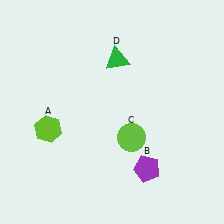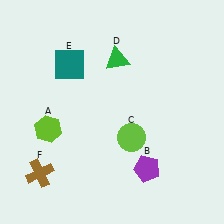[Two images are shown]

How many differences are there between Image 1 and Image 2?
There are 2 differences between the two images.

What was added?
A teal square (E), a brown cross (F) were added in Image 2.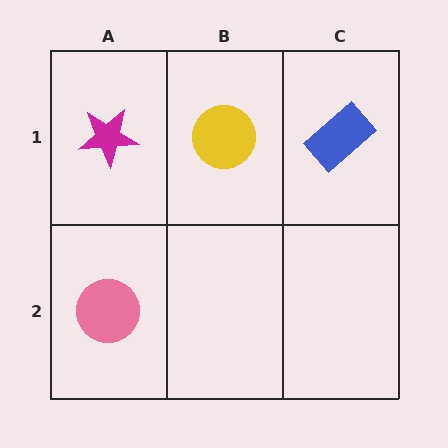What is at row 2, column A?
A pink circle.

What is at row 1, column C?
A blue rectangle.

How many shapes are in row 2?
1 shape.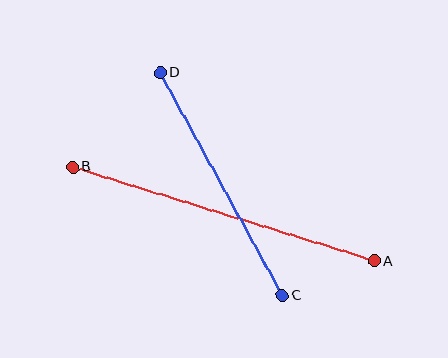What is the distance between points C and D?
The distance is approximately 255 pixels.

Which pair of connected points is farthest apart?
Points A and B are farthest apart.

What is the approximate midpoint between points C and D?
The midpoint is at approximately (221, 184) pixels.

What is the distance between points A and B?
The distance is approximately 316 pixels.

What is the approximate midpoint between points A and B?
The midpoint is at approximately (224, 214) pixels.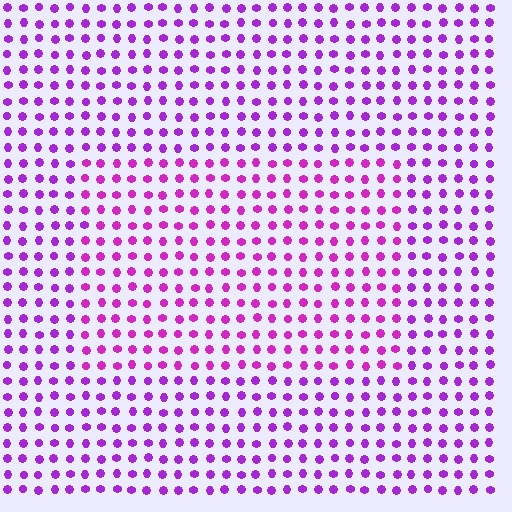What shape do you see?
I see a rectangle.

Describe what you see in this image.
The image is filled with small purple elements in a uniform arrangement. A rectangle-shaped region is visible where the elements are tinted to a slightly different hue, forming a subtle color boundary.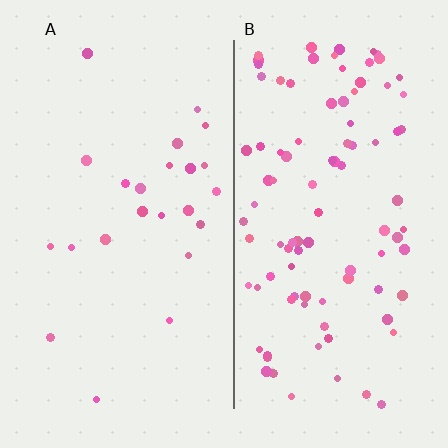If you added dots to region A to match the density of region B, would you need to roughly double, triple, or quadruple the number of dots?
Approximately quadruple.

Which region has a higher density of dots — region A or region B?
B (the right).